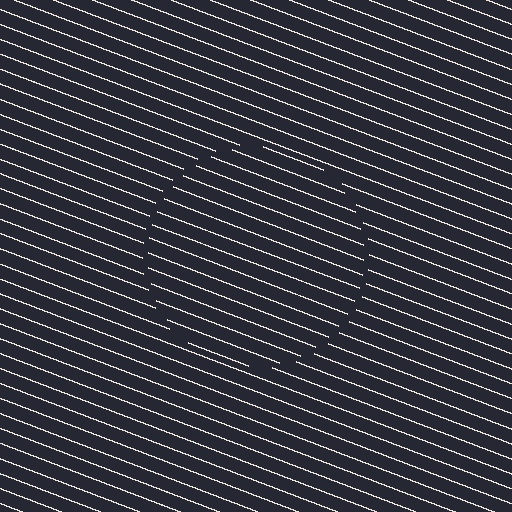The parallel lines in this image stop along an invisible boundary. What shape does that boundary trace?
An illusory circle. The interior of the shape contains the same grating, shifted by half a period — the contour is defined by the phase discontinuity where line-ends from the inner and outer gratings abut.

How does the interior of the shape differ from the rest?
The interior of the shape contains the same grating, shifted by half a period — the contour is defined by the phase discontinuity where line-ends from the inner and outer gratings abut.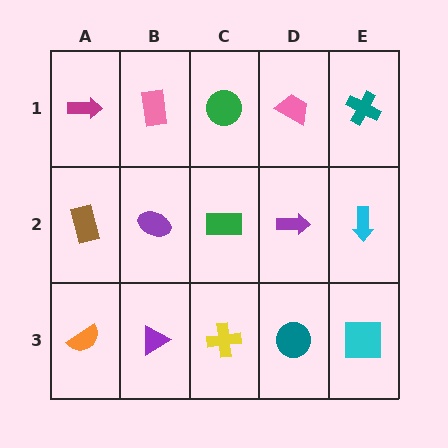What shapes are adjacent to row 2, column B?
A pink rectangle (row 1, column B), a purple triangle (row 3, column B), a brown rectangle (row 2, column A), a green rectangle (row 2, column C).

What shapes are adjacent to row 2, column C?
A green circle (row 1, column C), a yellow cross (row 3, column C), a purple ellipse (row 2, column B), a purple arrow (row 2, column D).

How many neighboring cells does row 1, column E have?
2.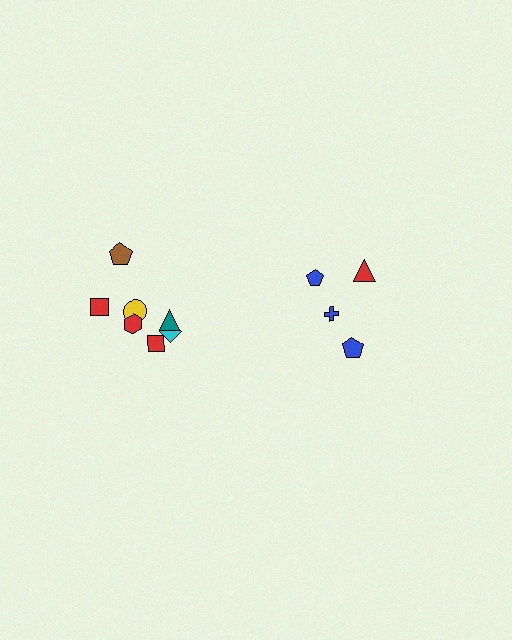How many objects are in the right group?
There are 4 objects.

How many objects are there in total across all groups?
There are 11 objects.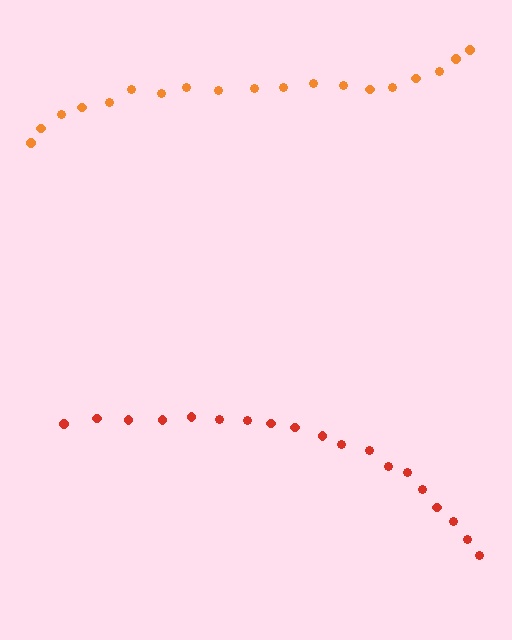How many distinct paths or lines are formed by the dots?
There are 2 distinct paths.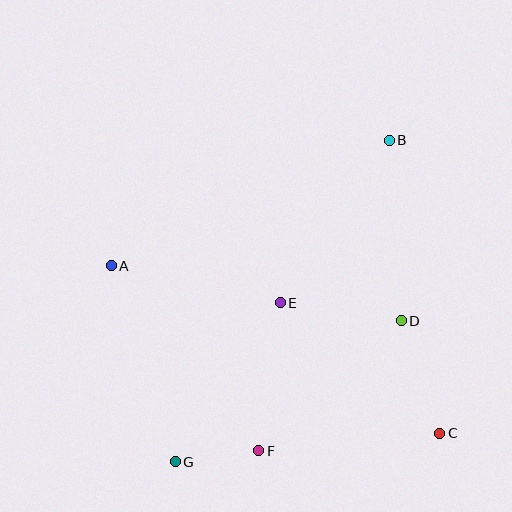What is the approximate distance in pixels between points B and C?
The distance between B and C is approximately 297 pixels.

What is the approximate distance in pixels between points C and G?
The distance between C and G is approximately 266 pixels.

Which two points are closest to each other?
Points F and G are closest to each other.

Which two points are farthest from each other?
Points B and G are farthest from each other.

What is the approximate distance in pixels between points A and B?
The distance between A and B is approximately 305 pixels.